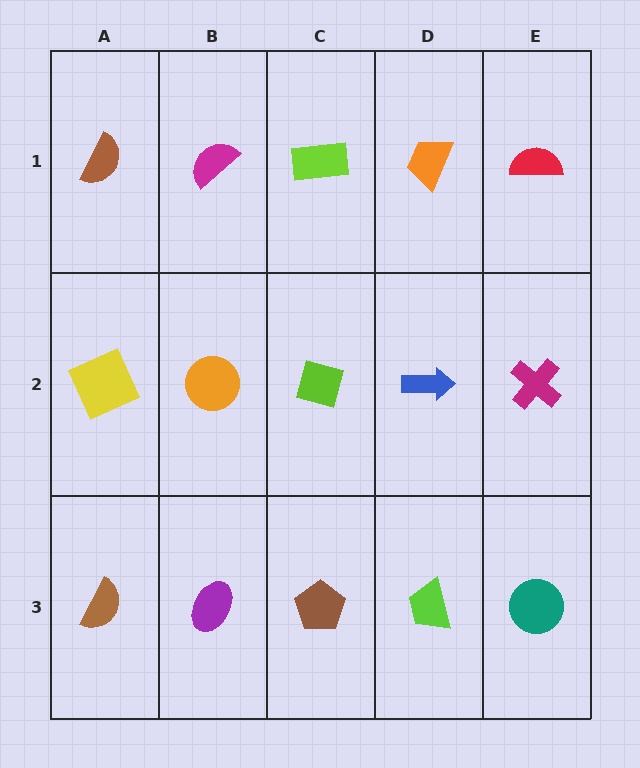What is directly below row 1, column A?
A yellow square.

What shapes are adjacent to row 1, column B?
An orange circle (row 2, column B), a brown semicircle (row 1, column A), a lime rectangle (row 1, column C).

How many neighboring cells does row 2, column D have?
4.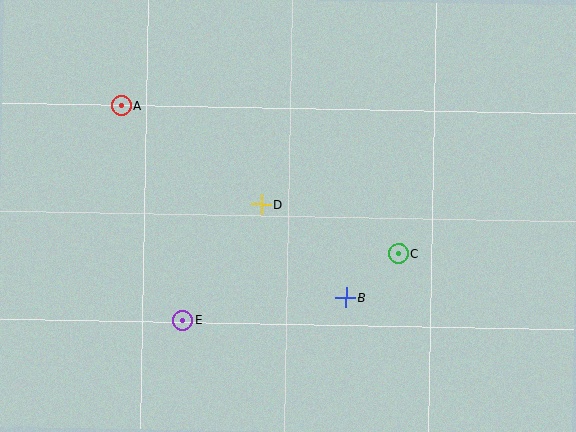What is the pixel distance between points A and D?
The distance between A and D is 171 pixels.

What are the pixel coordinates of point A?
Point A is at (122, 106).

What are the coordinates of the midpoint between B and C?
The midpoint between B and C is at (372, 276).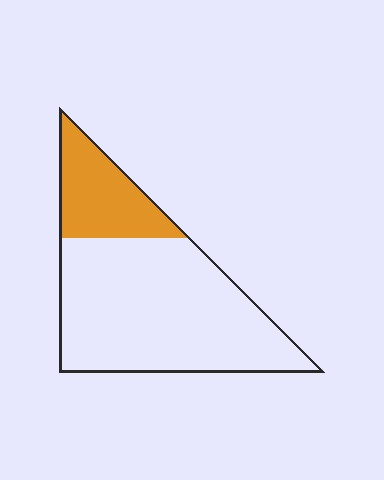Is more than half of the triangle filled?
No.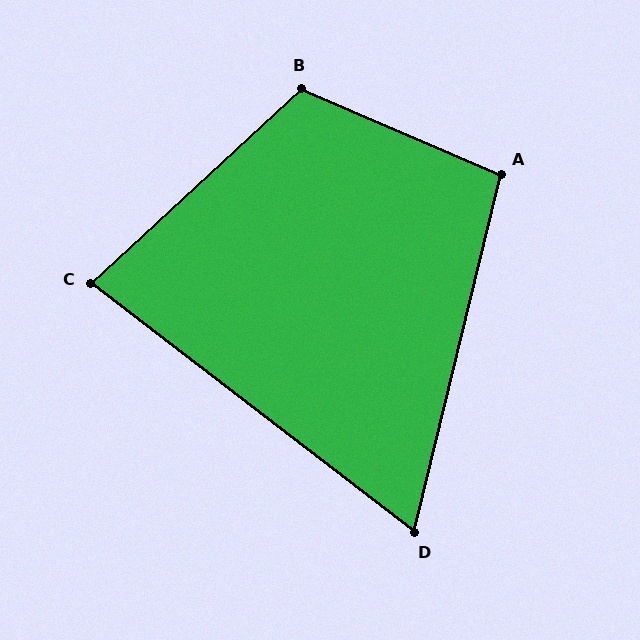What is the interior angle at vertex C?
Approximately 80 degrees (acute).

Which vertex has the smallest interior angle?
D, at approximately 66 degrees.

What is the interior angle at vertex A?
Approximately 100 degrees (obtuse).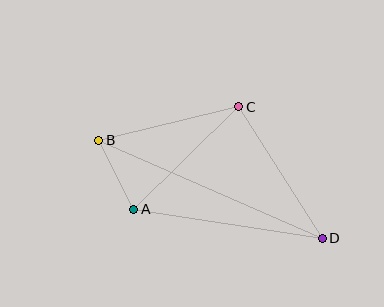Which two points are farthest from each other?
Points B and D are farthest from each other.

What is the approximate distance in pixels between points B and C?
The distance between B and C is approximately 144 pixels.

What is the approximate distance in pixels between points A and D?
The distance between A and D is approximately 191 pixels.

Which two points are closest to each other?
Points A and B are closest to each other.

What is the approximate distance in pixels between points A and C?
The distance between A and C is approximately 147 pixels.